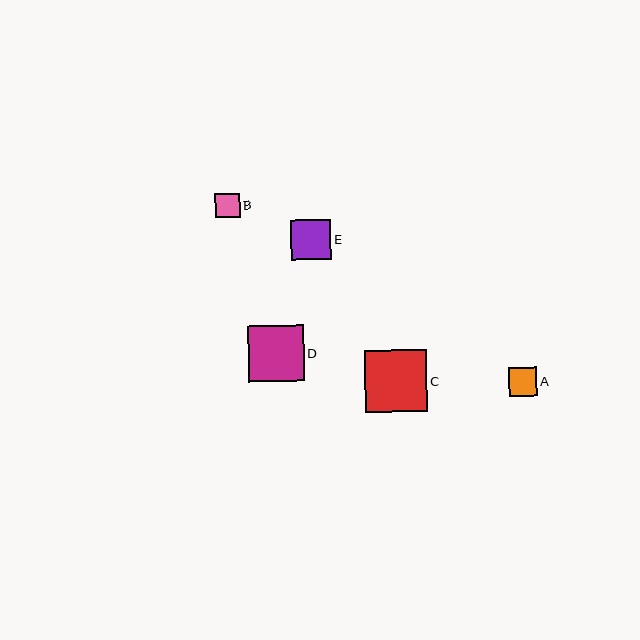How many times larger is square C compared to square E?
Square C is approximately 1.5 times the size of square E.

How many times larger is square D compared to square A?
Square D is approximately 1.9 times the size of square A.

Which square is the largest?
Square C is the largest with a size of approximately 62 pixels.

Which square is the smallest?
Square B is the smallest with a size of approximately 24 pixels.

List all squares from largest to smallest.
From largest to smallest: C, D, E, A, B.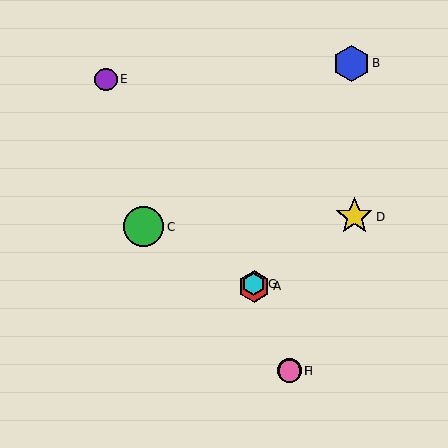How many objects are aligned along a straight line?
4 objects (A, F, G, H) are aligned along a straight line.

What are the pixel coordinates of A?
Object A is at (254, 286).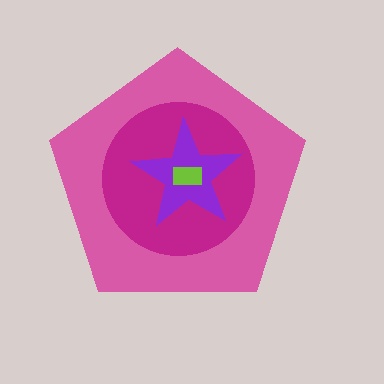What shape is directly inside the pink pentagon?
The magenta circle.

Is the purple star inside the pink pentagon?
Yes.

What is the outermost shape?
The pink pentagon.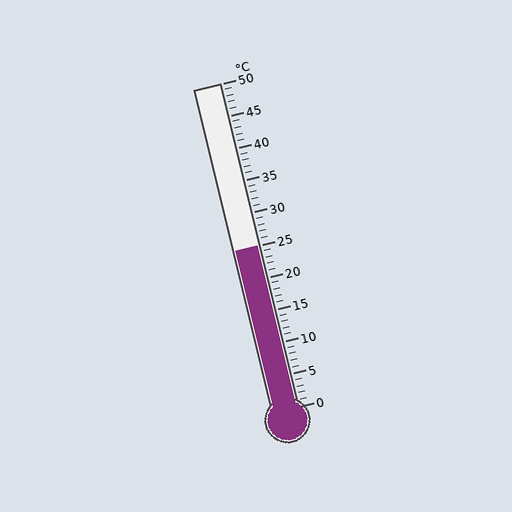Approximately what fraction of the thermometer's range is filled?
The thermometer is filled to approximately 50% of its range.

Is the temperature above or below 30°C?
The temperature is below 30°C.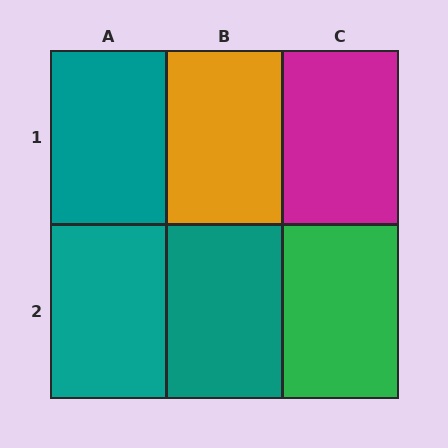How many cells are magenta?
1 cell is magenta.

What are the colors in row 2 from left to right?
Teal, teal, green.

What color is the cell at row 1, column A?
Teal.